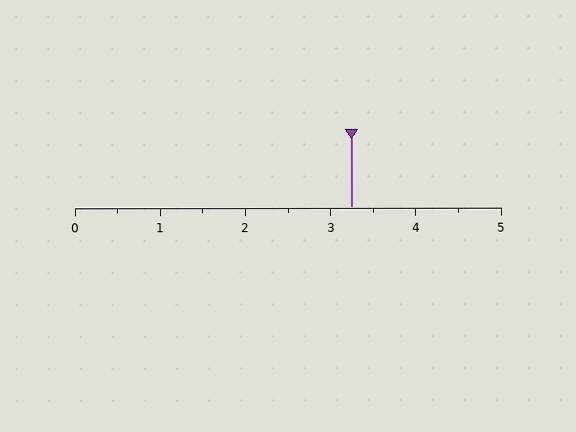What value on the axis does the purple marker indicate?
The marker indicates approximately 3.2.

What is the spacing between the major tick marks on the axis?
The major ticks are spaced 1 apart.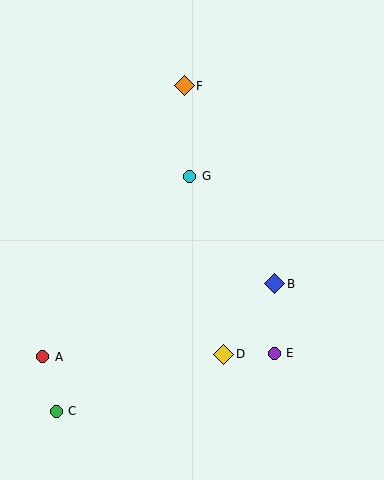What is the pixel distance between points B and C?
The distance between B and C is 253 pixels.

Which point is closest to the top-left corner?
Point F is closest to the top-left corner.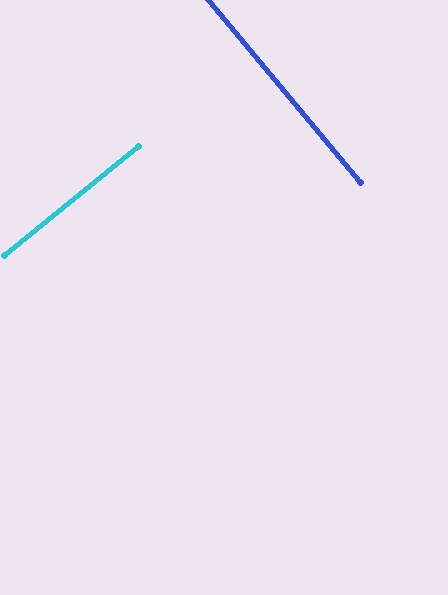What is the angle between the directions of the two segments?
Approximately 90 degrees.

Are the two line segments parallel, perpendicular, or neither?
Perpendicular — they meet at approximately 90°.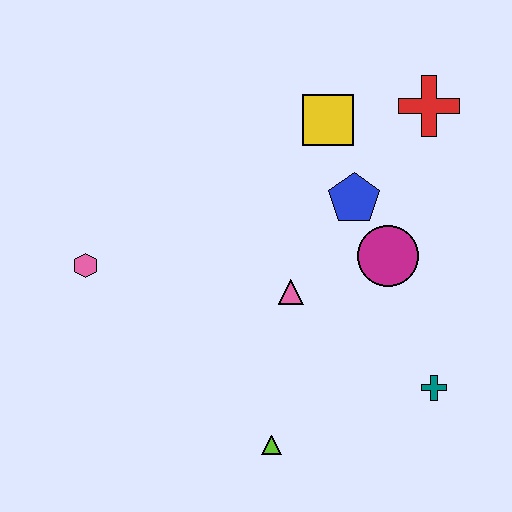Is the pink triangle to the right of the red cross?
No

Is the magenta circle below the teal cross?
No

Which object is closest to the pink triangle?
The magenta circle is closest to the pink triangle.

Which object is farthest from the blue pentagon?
The pink hexagon is farthest from the blue pentagon.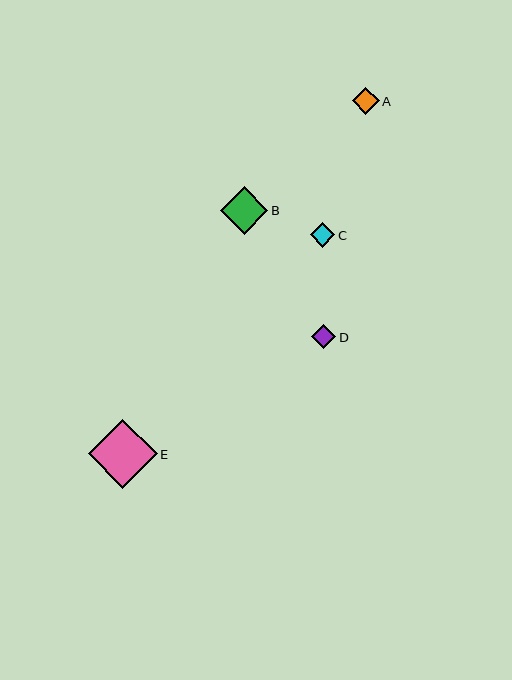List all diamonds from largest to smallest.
From largest to smallest: E, B, A, D, C.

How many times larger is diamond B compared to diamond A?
Diamond B is approximately 1.8 times the size of diamond A.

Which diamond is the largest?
Diamond E is the largest with a size of approximately 69 pixels.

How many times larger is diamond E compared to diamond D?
Diamond E is approximately 2.8 times the size of diamond D.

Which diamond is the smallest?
Diamond C is the smallest with a size of approximately 24 pixels.